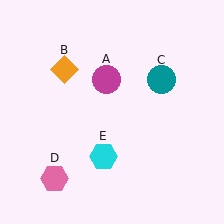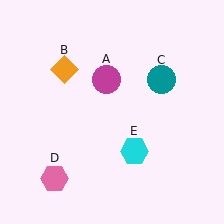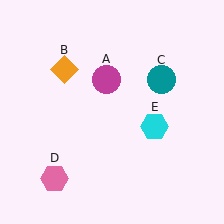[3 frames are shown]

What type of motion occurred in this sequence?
The cyan hexagon (object E) rotated counterclockwise around the center of the scene.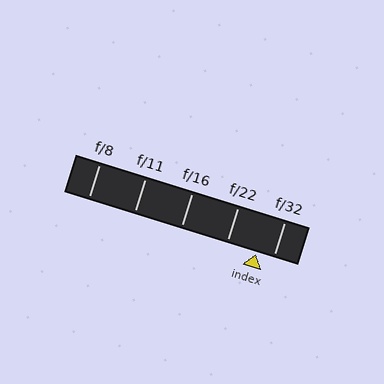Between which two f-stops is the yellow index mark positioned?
The index mark is between f/22 and f/32.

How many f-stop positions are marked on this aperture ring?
There are 5 f-stop positions marked.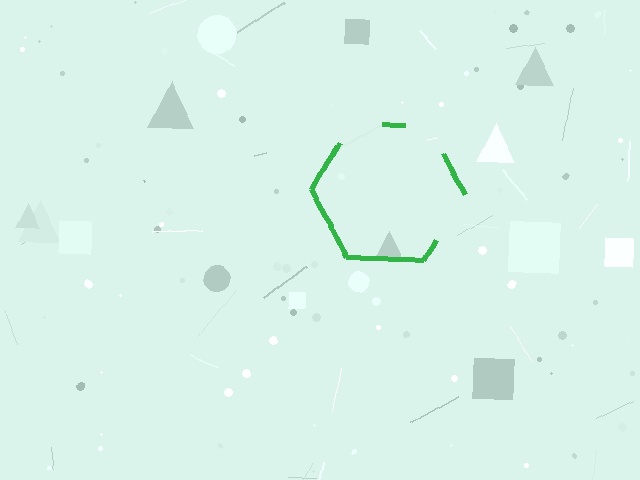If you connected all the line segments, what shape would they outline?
They would outline a hexagon.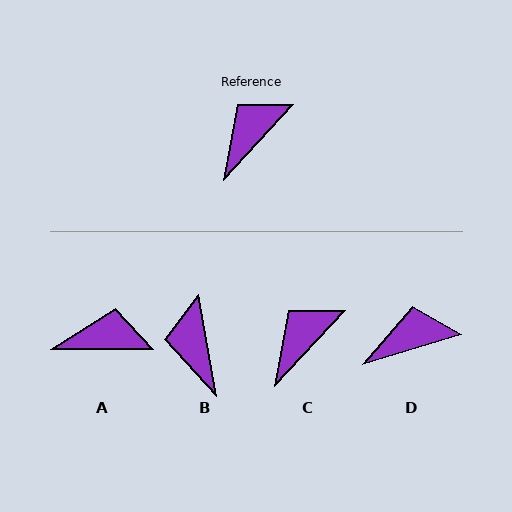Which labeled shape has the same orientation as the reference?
C.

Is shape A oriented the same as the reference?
No, it is off by about 48 degrees.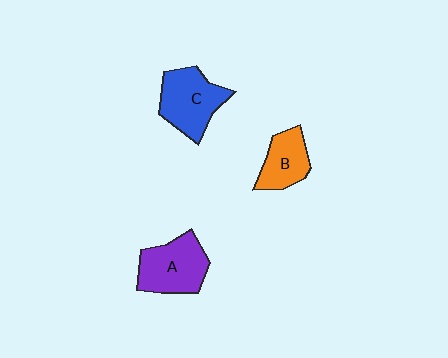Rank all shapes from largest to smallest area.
From largest to smallest: C (blue), A (purple), B (orange).